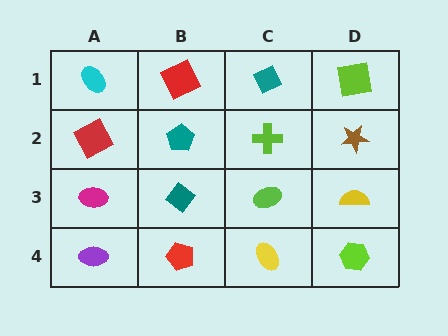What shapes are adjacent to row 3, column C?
A lime cross (row 2, column C), a yellow ellipse (row 4, column C), a teal diamond (row 3, column B), a yellow semicircle (row 3, column D).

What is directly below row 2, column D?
A yellow semicircle.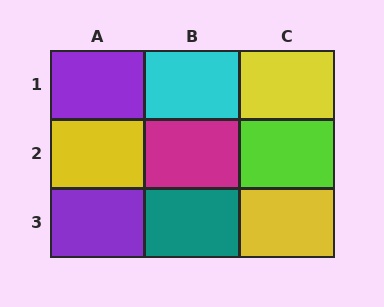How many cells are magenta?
1 cell is magenta.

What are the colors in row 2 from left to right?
Yellow, magenta, lime.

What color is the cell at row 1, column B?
Cyan.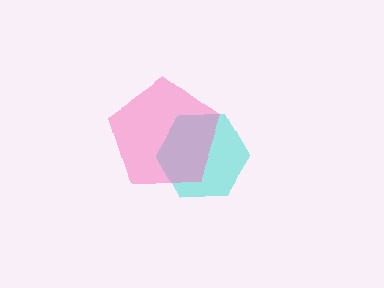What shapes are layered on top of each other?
The layered shapes are: a cyan hexagon, a pink pentagon.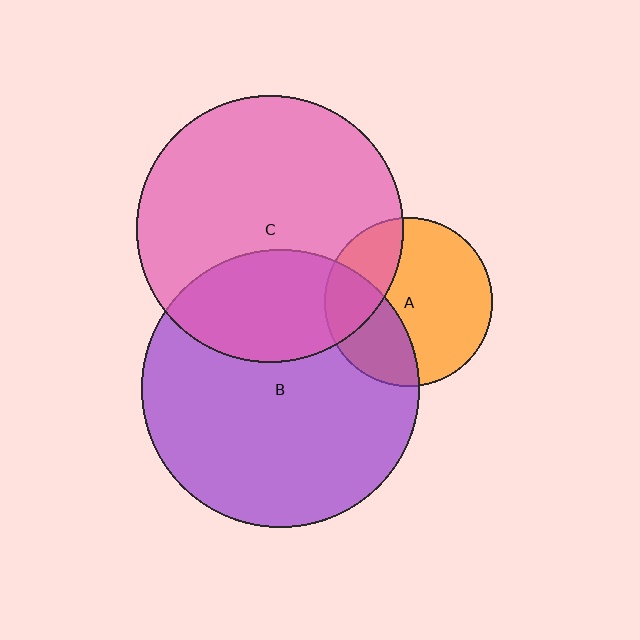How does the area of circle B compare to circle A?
Approximately 2.7 times.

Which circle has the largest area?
Circle B (purple).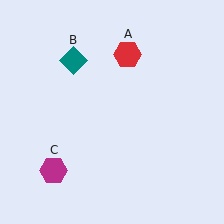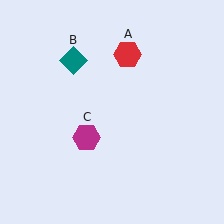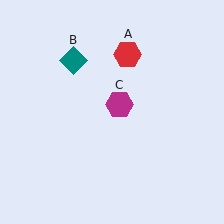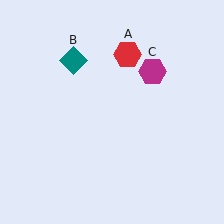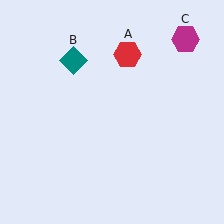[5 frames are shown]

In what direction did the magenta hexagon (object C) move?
The magenta hexagon (object C) moved up and to the right.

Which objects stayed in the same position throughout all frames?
Red hexagon (object A) and teal diamond (object B) remained stationary.